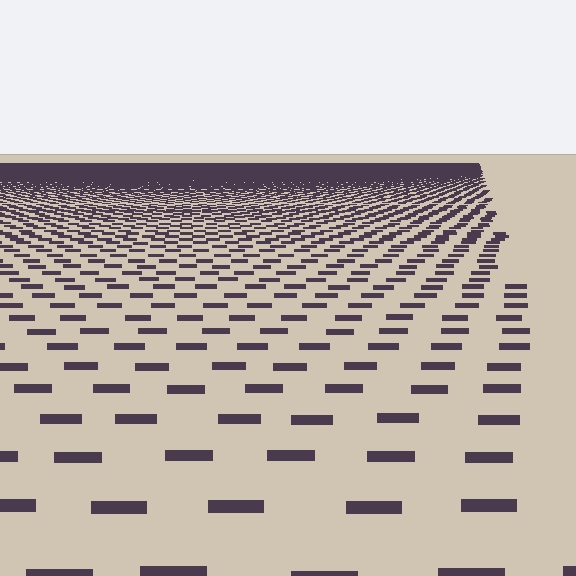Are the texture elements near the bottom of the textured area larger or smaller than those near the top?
Larger. Near the bottom, elements are closer to the viewer and appear at a bigger on-screen size.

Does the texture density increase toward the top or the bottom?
Density increases toward the top.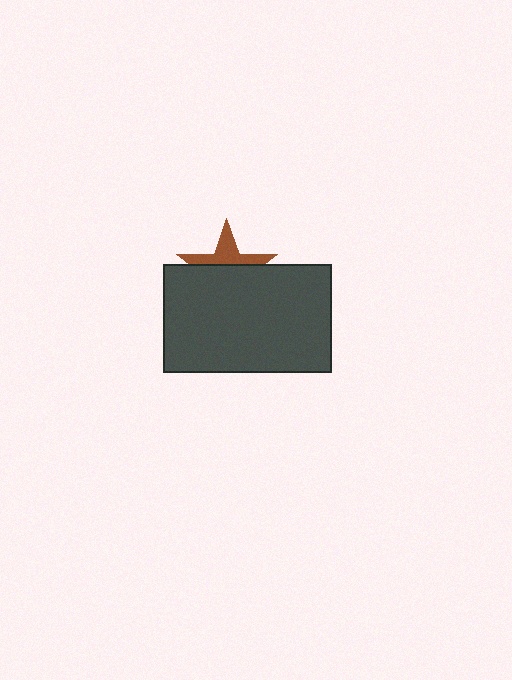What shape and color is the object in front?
The object in front is a dark gray rectangle.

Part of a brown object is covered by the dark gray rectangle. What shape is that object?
It is a star.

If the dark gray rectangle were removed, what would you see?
You would see the complete brown star.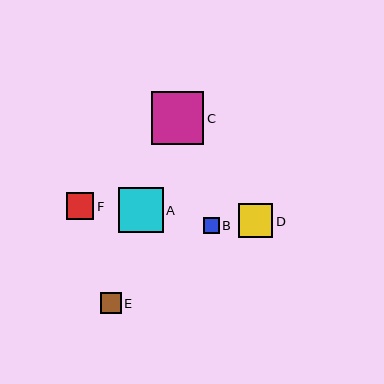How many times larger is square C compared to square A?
Square C is approximately 1.2 times the size of square A.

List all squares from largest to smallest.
From largest to smallest: C, A, D, F, E, B.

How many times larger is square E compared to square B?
Square E is approximately 1.3 times the size of square B.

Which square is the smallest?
Square B is the smallest with a size of approximately 16 pixels.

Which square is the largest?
Square C is the largest with a size of approximately 52 pixels.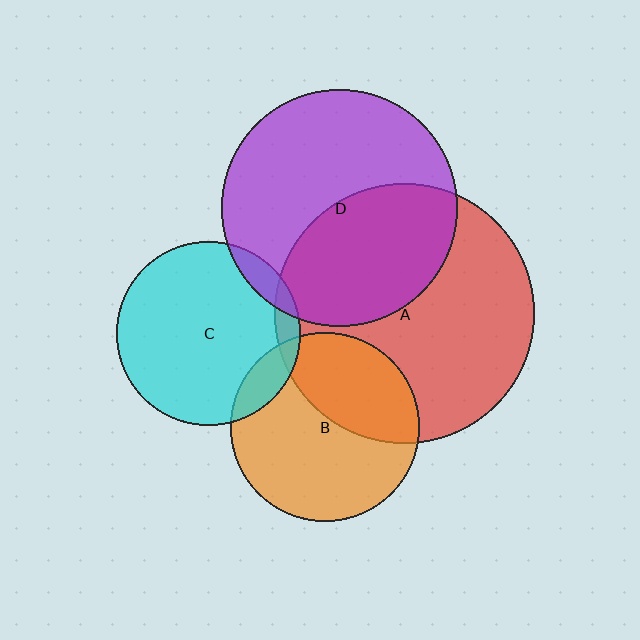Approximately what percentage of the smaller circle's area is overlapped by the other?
Approximately 45%.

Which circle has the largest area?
Circle A (red).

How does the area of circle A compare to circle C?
Approximately 2.0 times.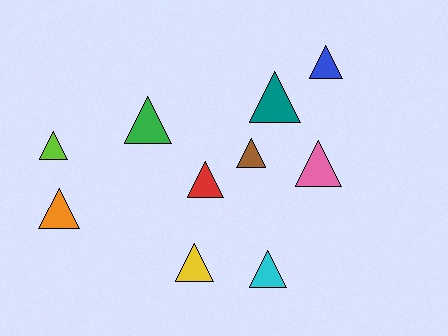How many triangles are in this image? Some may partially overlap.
There are 10 triangles.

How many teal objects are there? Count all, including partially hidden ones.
There is 1 teal object.